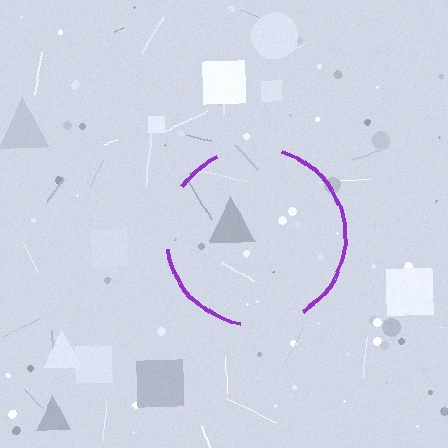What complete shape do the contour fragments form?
The contour fragments form a circle.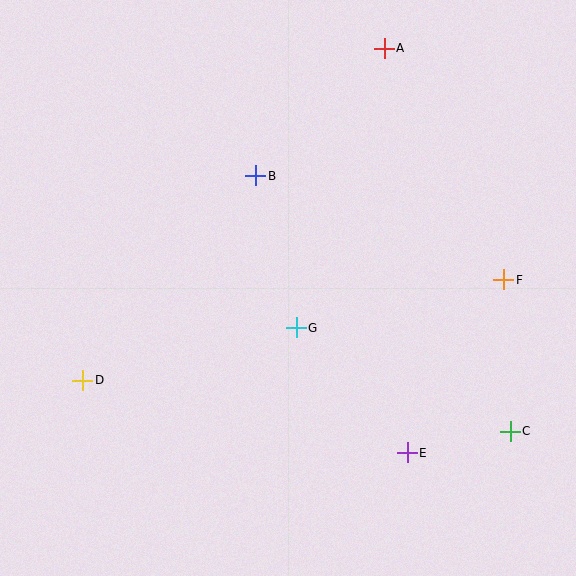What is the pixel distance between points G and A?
The distance between G and A is 293 pixels.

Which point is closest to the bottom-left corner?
Point D is closest to the bottom-left corner.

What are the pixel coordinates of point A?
Point A is at (384, 48).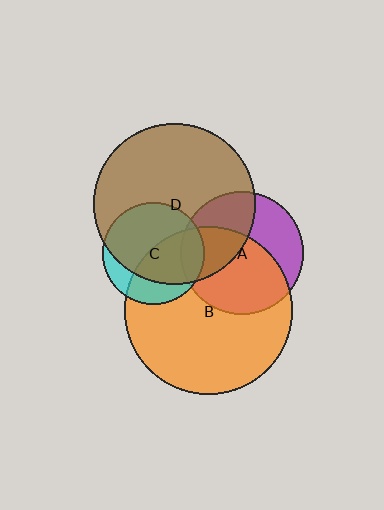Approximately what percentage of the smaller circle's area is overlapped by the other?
Approximately 20%.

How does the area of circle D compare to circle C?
Approximately 2.5 times.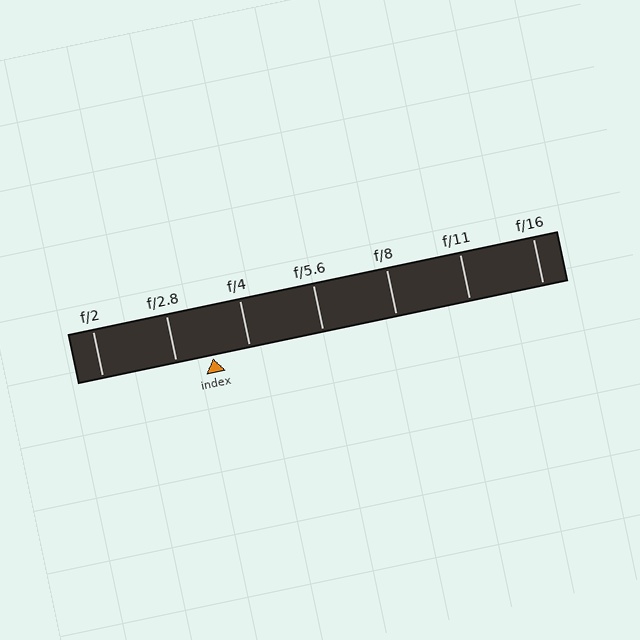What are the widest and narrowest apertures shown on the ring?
The widest aperture shown is f/2 and the narrowest is f/16.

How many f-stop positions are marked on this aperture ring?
There are 7 f-stop positions marked.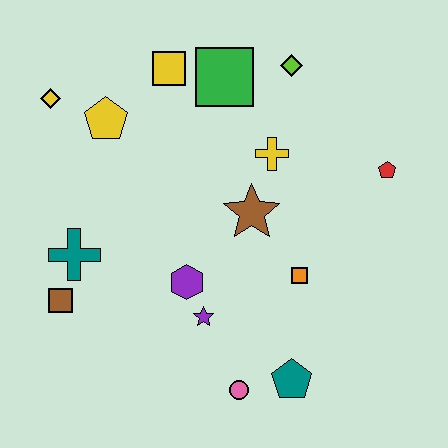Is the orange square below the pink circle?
No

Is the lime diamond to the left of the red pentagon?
Yes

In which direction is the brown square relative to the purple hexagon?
The brown square is to the left of the purple hexagon.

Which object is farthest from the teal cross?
The red pentagon is farthest from the teal cross.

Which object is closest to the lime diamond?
The green square is closest to the lime diamond.